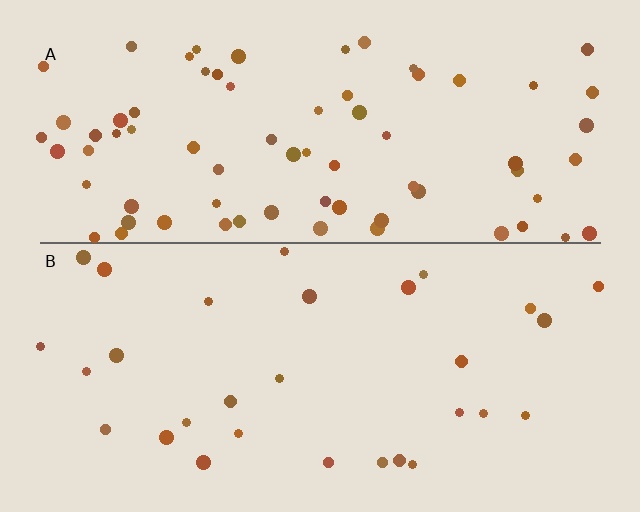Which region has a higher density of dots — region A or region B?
A (the top).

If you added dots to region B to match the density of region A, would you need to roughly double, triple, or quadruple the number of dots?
Approximately double.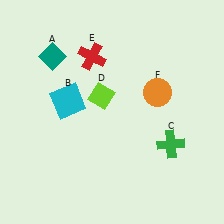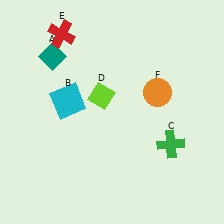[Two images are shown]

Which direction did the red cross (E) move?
The red cross (E) moved left.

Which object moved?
The red cross (E) moved left.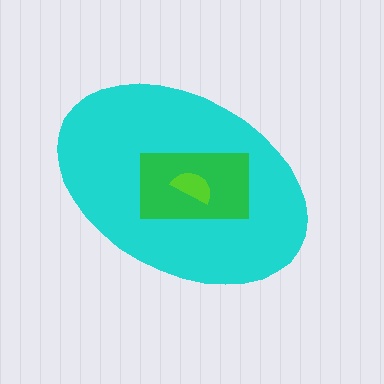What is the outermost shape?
The cyan ellipse.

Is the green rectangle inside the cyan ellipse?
Yes.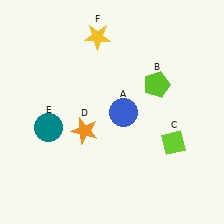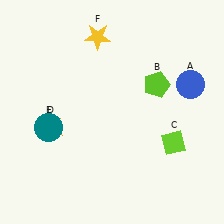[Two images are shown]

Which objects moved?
The objects that moved are: the blue circle (A), the orange star (D).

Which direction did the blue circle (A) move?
The blue circle (A) moved right.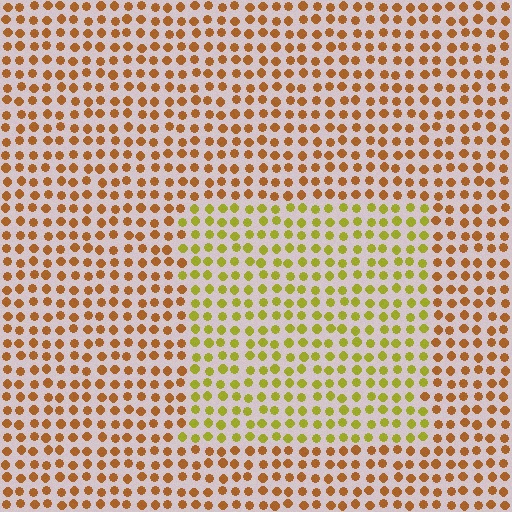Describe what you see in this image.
The image is filled with small brown elements in a uniform arrangement. A rectangle-shaped region is visible where the elements are tinted to a slightly different hue, forming a subtle color boundary.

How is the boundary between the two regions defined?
The boundary is defined purely by a slight shift in hue (about 40 degrees). Spacing, size, and orientation are identical on both sides.